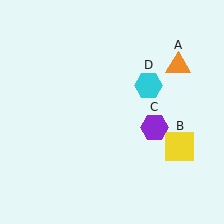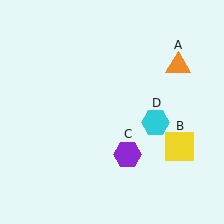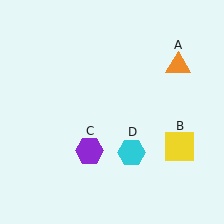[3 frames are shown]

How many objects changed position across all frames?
2 objects changed position: purple hexagon (object C), cyan hexagon (object D).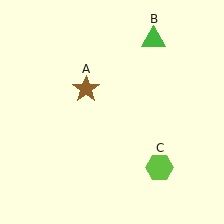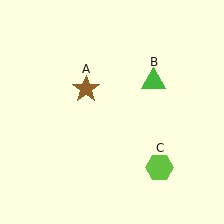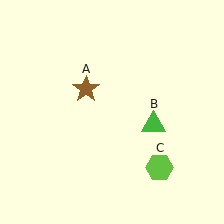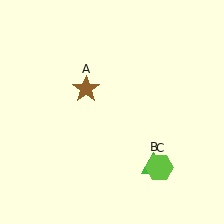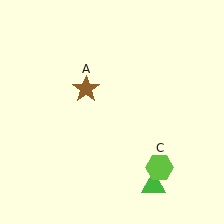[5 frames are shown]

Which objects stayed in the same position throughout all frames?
Brown star (object A) and lime hexagon (object C) remained stationary.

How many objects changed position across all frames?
1 object changed position: green triangle (object B).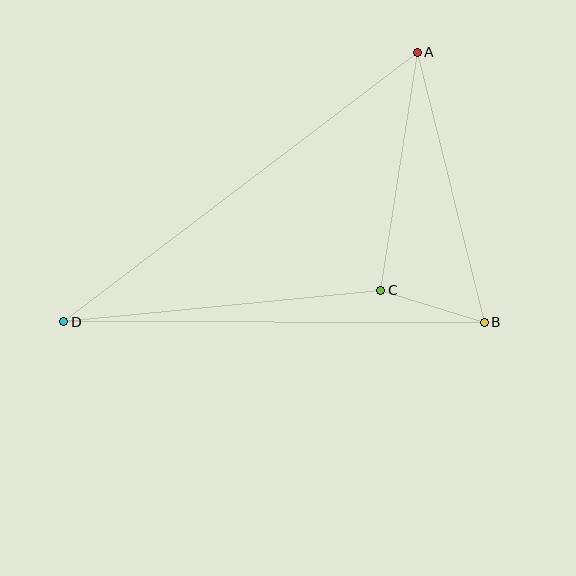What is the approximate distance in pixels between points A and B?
The distance between A and B is approximately 278 pixels.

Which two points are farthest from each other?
Points A and D are farthest from each other.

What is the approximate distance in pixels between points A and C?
The distance between A and C is approximately 241 pixels.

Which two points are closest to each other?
Points B and C are closest to each other.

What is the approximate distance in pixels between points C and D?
The distance between C and D is approximately 319 pixels.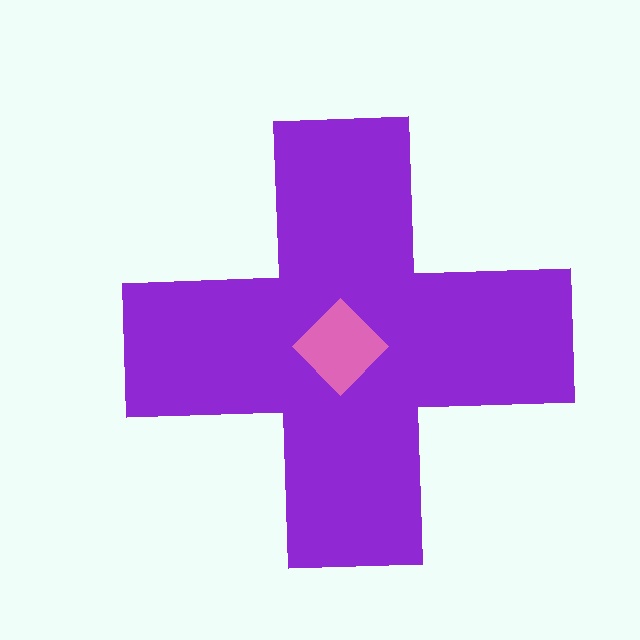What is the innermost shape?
The pink diamond.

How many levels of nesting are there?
2.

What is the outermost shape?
The purple cross.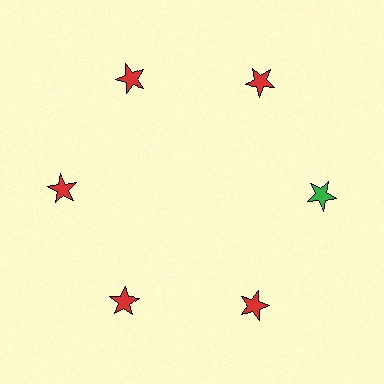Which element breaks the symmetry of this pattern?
The green star at roughly the 3 o'clock position breaks the symmetry. All other shapes are red stars.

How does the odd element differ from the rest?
It has a different color: green instead of red.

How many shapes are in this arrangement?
There are 6 shapes arranged in a ring pattern.